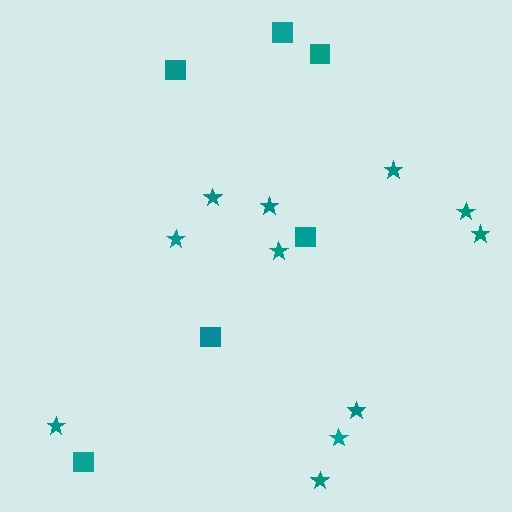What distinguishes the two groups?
There are 2 groups: one group of squares (6) and one group of stars (11).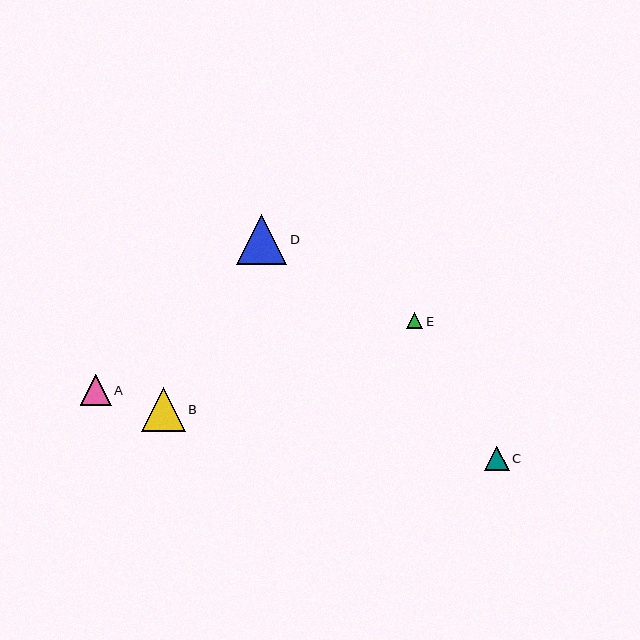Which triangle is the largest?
Triangle D is the largest with a size of approximately 50 pixels.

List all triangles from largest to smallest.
From largest to smallest: D, B, A, C, E.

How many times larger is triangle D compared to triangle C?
Triangle D is approximately 2.1 times the size of triangle C.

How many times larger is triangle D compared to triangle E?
Triangle D is approximately 3.2 times the size of triangle E.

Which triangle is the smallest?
Triangle E is the smallest with a size of approximately 16 pixels.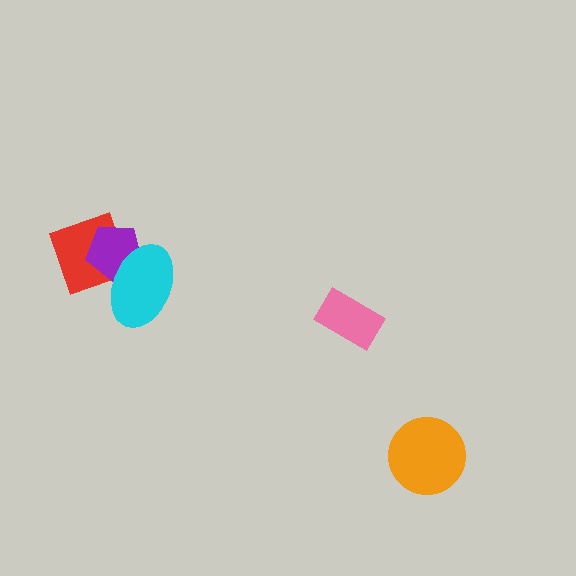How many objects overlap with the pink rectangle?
0 objects overlap with the pink rectangle.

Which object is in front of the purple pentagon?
The cyan ellipse is in front of the purple pentagon.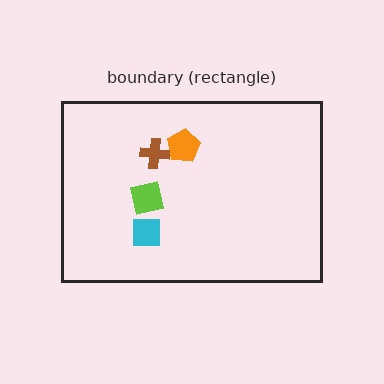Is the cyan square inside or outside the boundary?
Inside.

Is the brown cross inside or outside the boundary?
Inside.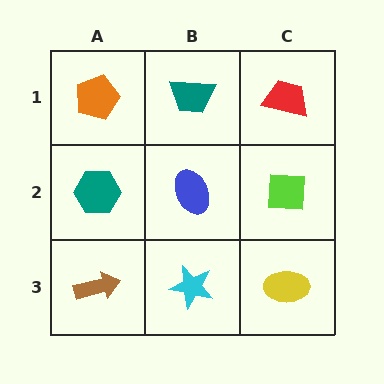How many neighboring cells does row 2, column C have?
3.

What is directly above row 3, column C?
A lime square.